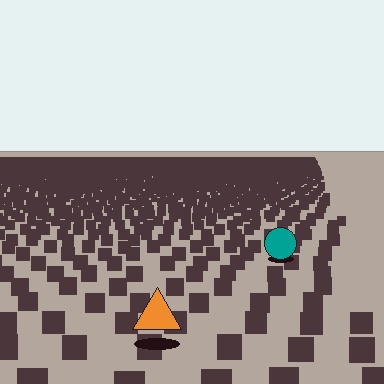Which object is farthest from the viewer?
The teal circle is farthest from the viewer. It appears smaller and the ground texture around it is denser.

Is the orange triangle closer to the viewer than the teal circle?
Yes. The orange triangle is closer — you can tell from the texture gradient: the ground texture is coarser near it.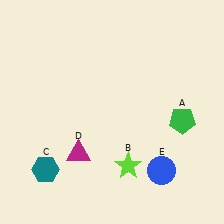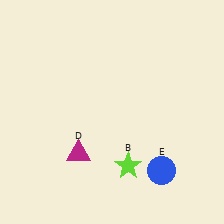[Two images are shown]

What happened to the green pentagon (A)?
The green pentagon (A) was removed in Image 2. It was in the bottom-right area of Image 1.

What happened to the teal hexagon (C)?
The teal hexagon (C) was removed in Image 2. It was in the bottom-left area of Image 1.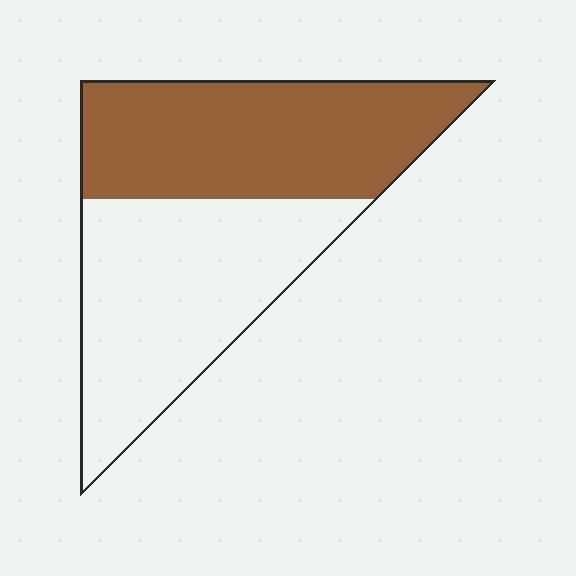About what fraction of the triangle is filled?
About one half (1/2).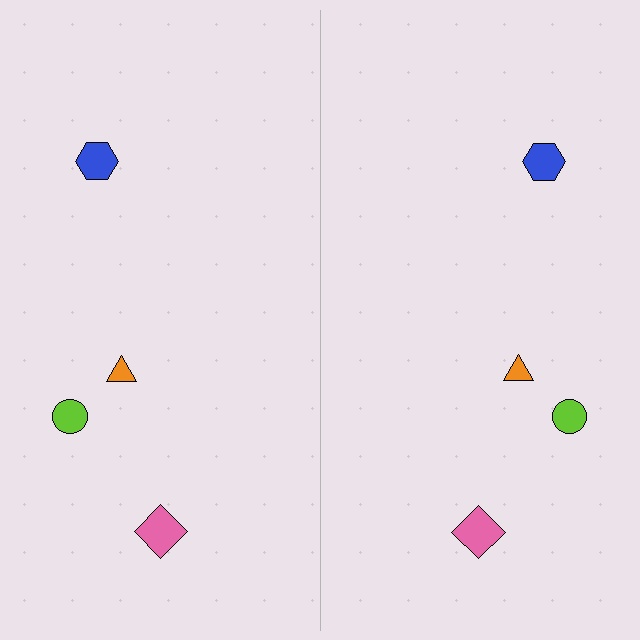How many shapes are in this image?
There are 8 shapes in this image.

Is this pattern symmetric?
Yes, this pattern has bilateral (reflection) symmetry.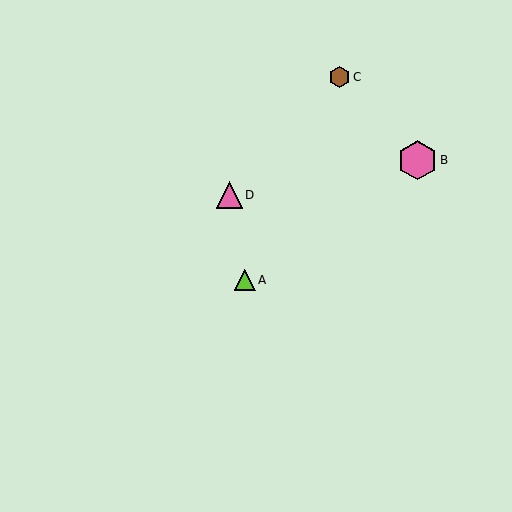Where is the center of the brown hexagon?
The center of the brown hexagon is at (340, 77).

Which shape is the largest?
The pink hexagon (labeled B) is the largest.